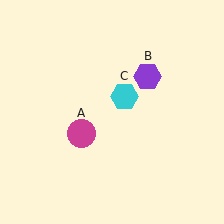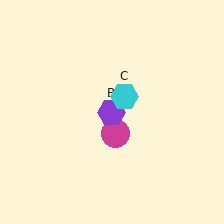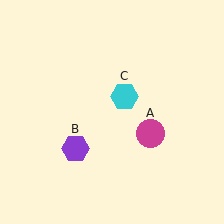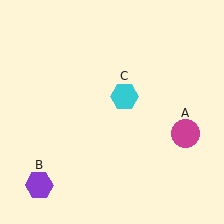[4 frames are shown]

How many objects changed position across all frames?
2 objects changed position: magenta circle (object A), purple hexagon (object B).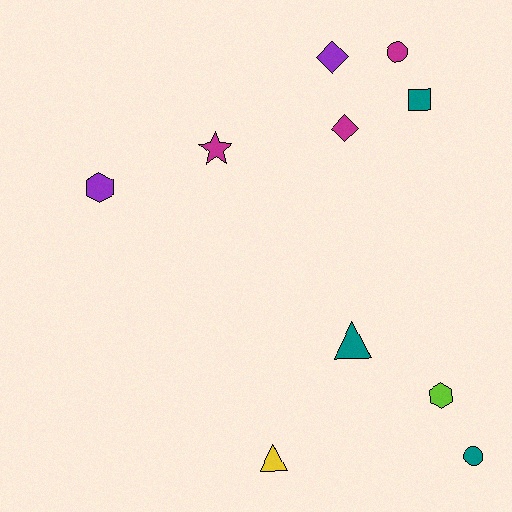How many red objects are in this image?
There are no red objects.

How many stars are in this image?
There is 1 star.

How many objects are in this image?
There are 10 objects.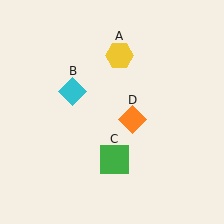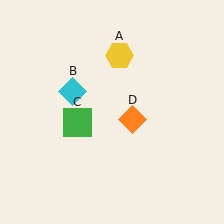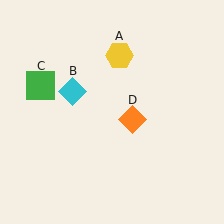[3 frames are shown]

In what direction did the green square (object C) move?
The green square (object C) moved up and to the left.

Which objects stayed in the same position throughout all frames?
Yellow hexagon (object A) and cyan diamond (object B) and orange diamond (object D) remained stationary.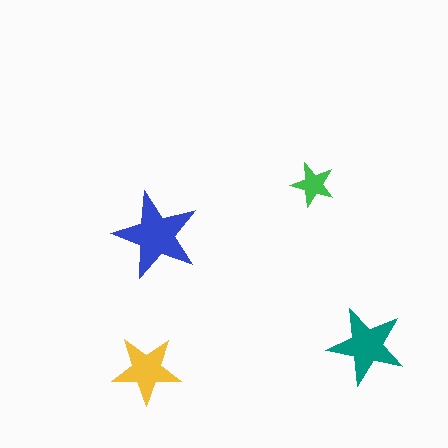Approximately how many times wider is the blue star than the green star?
About 2 times wider.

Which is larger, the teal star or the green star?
The teal one.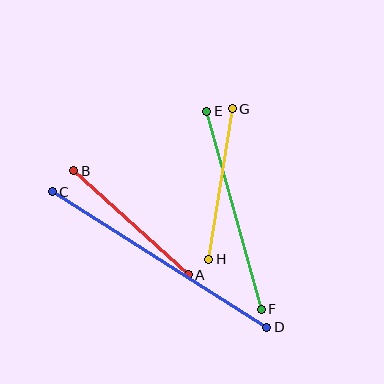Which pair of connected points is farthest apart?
Points C and D are farthest apart.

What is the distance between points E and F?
The distance is approximately 205 pixels.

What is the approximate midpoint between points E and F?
The midpoint is at approximately (234, 210) pixels.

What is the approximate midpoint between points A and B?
The midpoint is at approximately (131, 223) pixels.